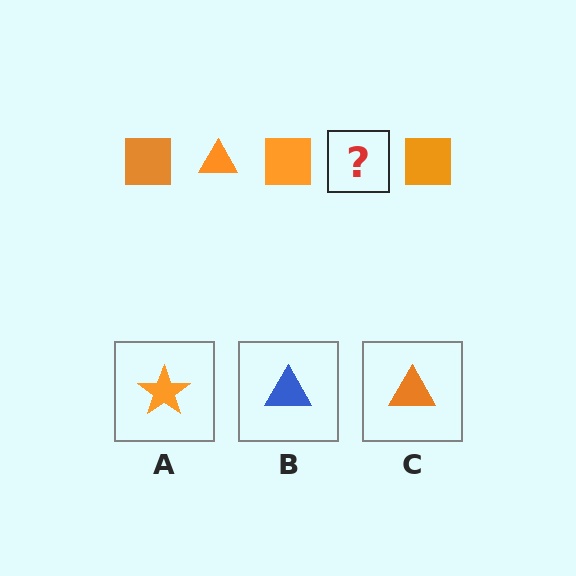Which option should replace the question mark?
Option C.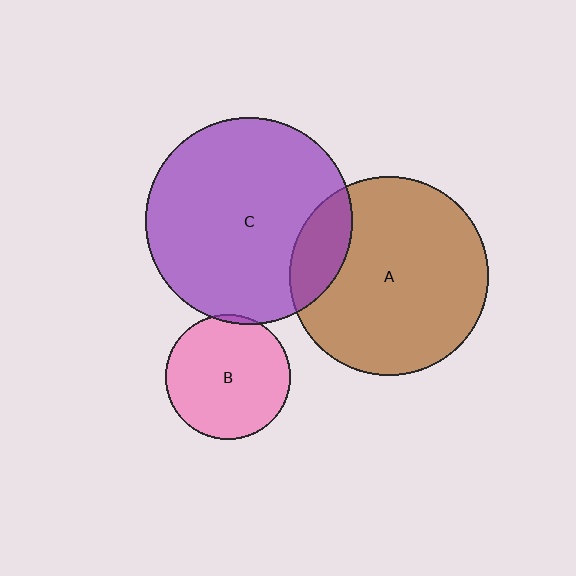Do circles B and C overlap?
Yes.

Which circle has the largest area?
Circle C (purple).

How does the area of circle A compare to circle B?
Approximately 2.5 times.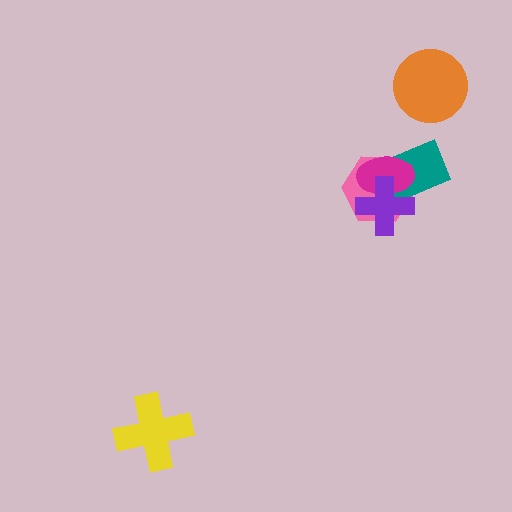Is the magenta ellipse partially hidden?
Yes, it is partially covered by another shape.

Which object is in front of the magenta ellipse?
The purple cross is in front of the magenta ellipse.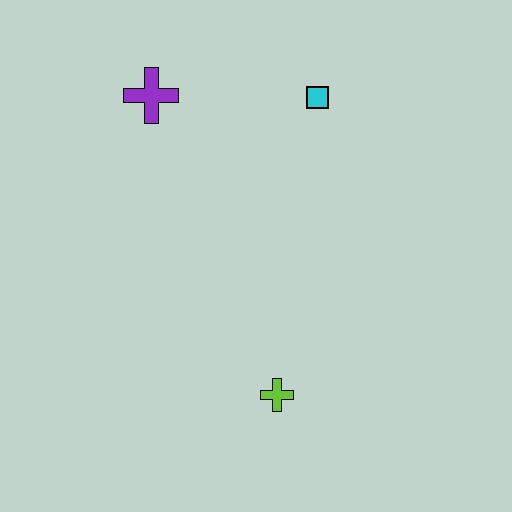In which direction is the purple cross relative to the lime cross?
The purple cross is above the lime cross.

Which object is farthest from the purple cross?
The lime cross is farthest from the purple cross.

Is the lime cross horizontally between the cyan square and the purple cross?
Yes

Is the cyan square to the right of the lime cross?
Yes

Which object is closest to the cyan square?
The purple cross is closest to the cyan square.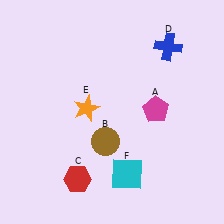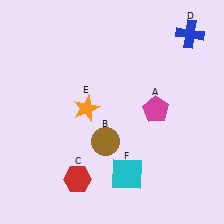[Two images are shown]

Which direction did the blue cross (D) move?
The blue cross (D) moved right.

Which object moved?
The blue cross (D) moved right.